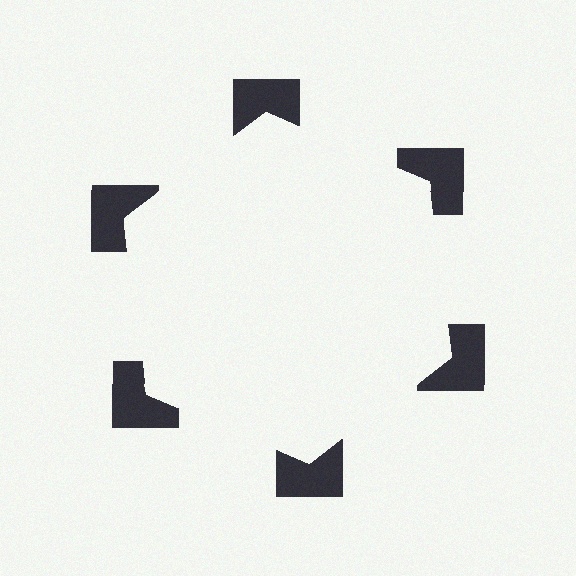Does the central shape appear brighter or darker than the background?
It typically appears slightly brighter than the background, even though no actual brightness change is drawn.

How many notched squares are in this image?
There are 6 — one at each vertex of the illusory hexagon.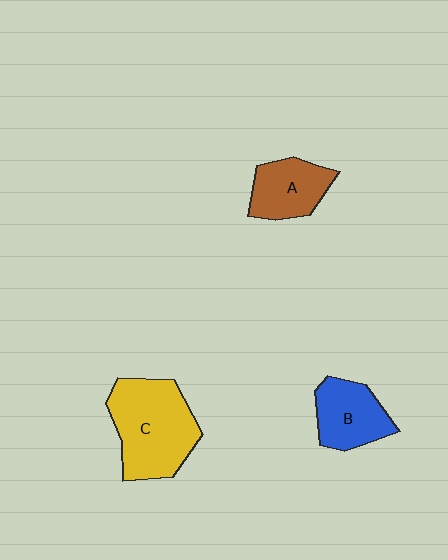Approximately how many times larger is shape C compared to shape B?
Approximately 1.7 times.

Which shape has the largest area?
Shape C (yellow).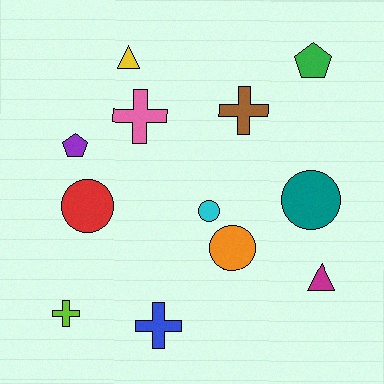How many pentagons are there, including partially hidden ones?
There are 2 pentagons.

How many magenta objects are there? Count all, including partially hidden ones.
There is 1 magenta object.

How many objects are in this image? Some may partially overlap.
There are 12 objects.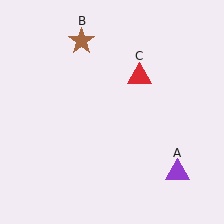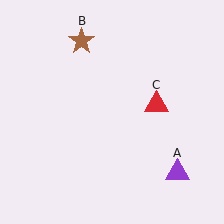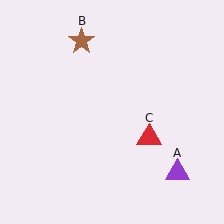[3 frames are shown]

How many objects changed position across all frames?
1 object changed position: red triangle (object C).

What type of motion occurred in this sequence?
The red triangle (object C) rotated clockwise around the center of the scene.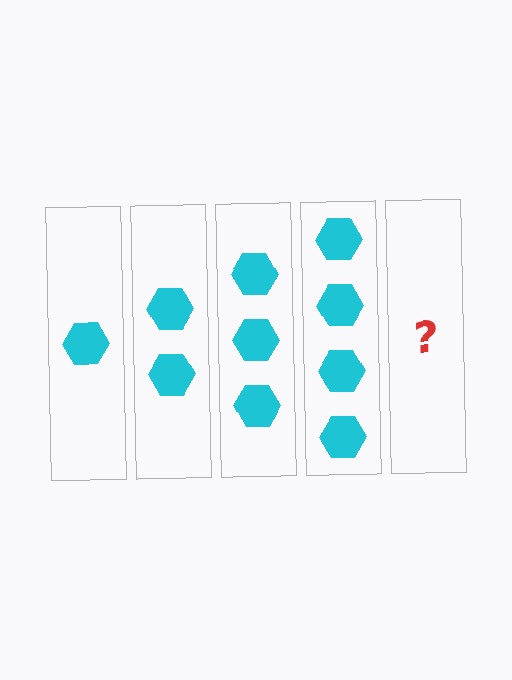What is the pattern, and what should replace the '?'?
The pattern is that each step adds one more hexagon. The '?' should be 5 hexagons.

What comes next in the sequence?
The next element should be 5 hexagons.